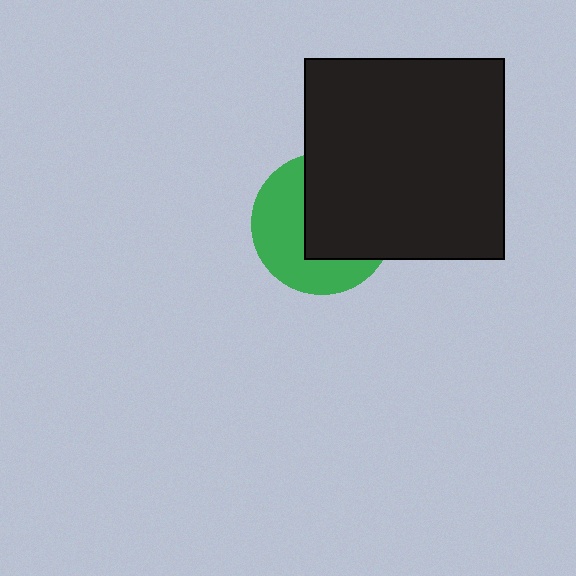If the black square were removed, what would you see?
You would see the complete green circle.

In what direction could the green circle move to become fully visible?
The green circle could move left. That would shift it out from behind the black square entirely.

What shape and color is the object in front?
The object in front is a black square.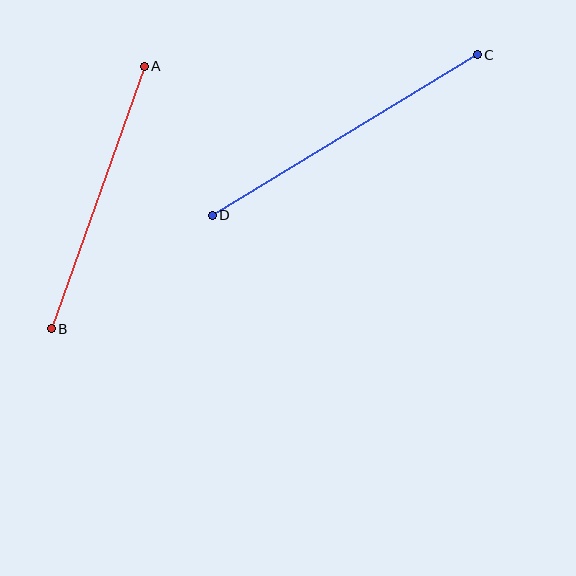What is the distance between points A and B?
The distance is approximately 278 pixels.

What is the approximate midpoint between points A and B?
The midpoint is at approximately (98, 197) pixels.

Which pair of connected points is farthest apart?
Points C and D are farthest apart.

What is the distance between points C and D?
The distance is approximately 310 pixels.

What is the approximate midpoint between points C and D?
The midpoint is at approximately (345, 135) pixels.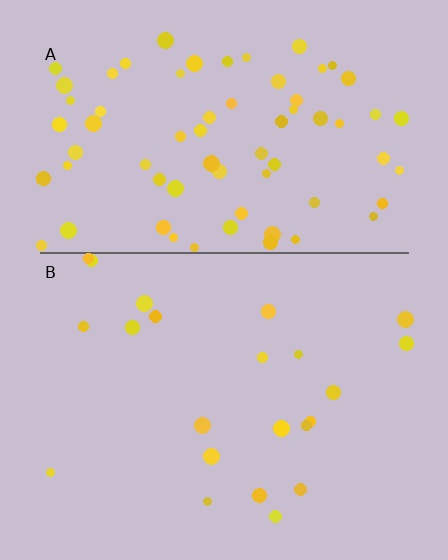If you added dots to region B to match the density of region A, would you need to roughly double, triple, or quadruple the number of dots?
Approximately triple.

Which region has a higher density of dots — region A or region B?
A (the top).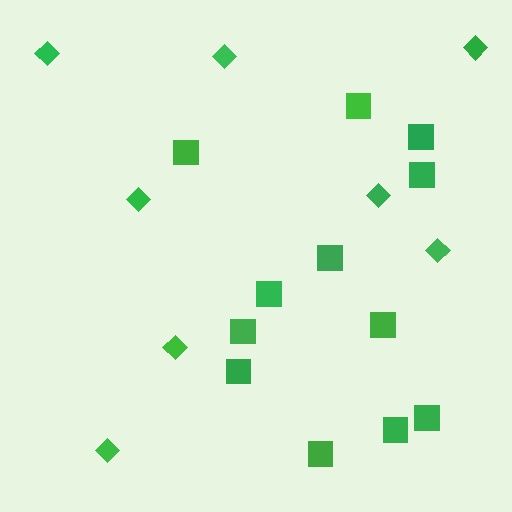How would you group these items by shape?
There are 2 groups: one group of squares (12) and one group of diamonds (8).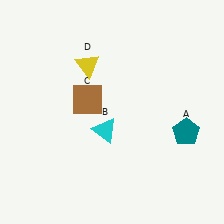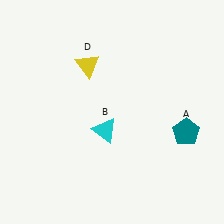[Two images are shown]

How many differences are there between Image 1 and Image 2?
There is 1 difference between the two images.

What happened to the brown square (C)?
The brown square (C) was removed in Image 2. It was in the top-left area of Image 1.